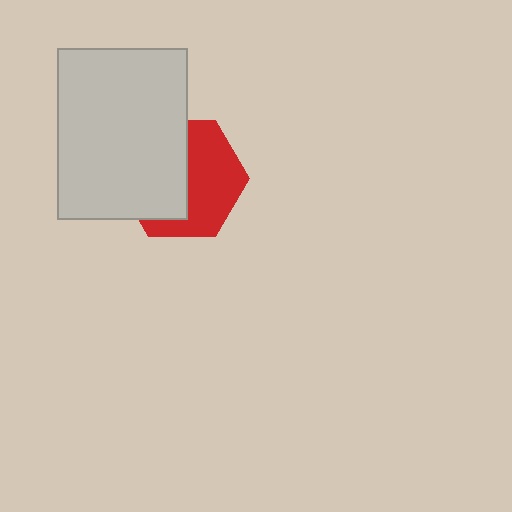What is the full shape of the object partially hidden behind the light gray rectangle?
The partially hidden object is a red hexagon.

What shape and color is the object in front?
The object in front is a light gray rectangle.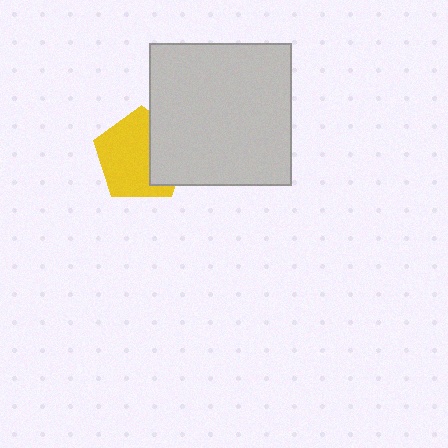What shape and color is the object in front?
The object in front is a light gray square.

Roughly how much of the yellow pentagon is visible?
Most of it is visible (roughly 66%).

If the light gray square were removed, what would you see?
You would see the complete yellow pentagon.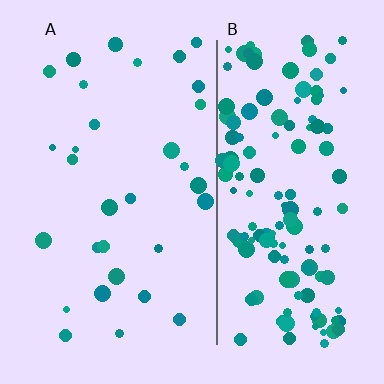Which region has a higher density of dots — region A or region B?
B (the right).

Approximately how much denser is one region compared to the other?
Approximately 4.6× — region B over region A.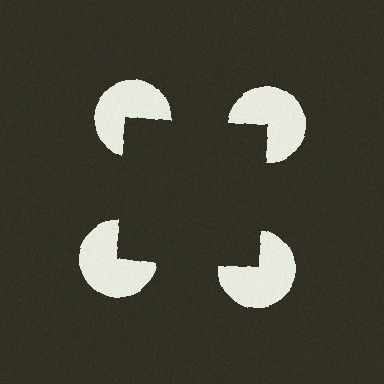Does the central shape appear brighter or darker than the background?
It typically appears slightly darker than the background, even though no actual brightness change is drawn.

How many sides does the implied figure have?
4 sides.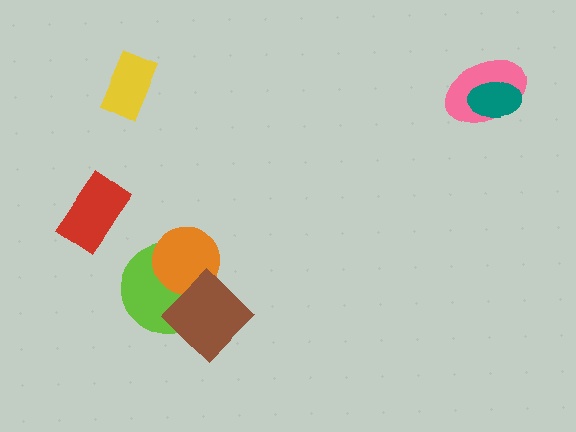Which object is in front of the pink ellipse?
The teal ellipse is in front of the pink ellipse.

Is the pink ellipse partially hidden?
Yes, it is partially covered by another shape.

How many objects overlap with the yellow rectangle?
0 objects overlap with the yellow rectangle.